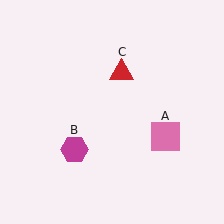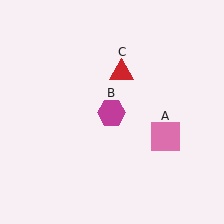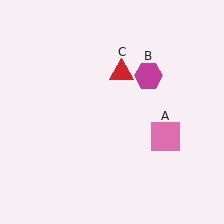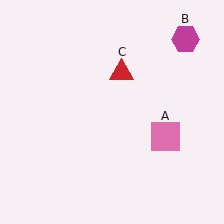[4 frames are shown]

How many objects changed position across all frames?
1 object changed position: magenta hexagon (object B).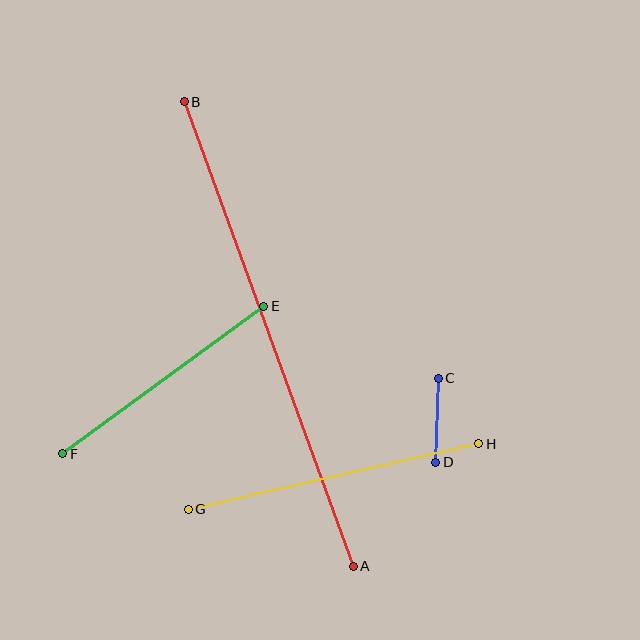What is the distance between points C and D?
The distance is approximately 84 pixels.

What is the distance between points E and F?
The distance is approximately 249 pixels.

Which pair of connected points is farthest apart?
Points A and B are farthest apart.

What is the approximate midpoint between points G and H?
The midpoint is at approximately (333, 477) pixels.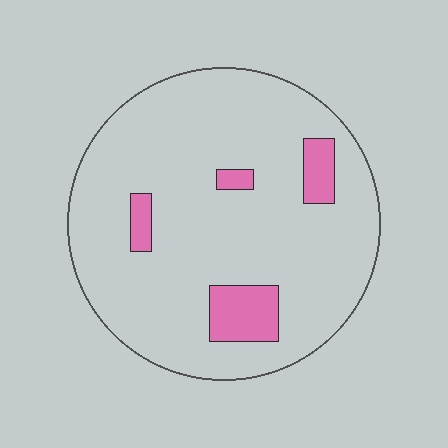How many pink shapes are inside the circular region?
4.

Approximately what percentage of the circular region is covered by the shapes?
Approximately 10%.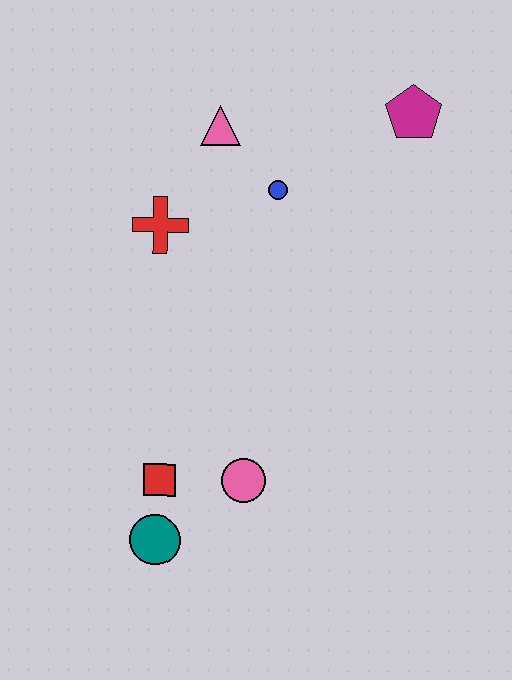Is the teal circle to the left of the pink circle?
Yes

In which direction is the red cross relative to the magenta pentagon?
The red cross is to the left of the magenta pentagon.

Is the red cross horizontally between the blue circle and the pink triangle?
No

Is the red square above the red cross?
No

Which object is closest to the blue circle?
The pink triangle is closest to the blue circle.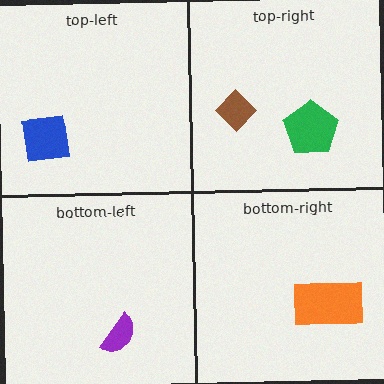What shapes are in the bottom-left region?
The purple semicircle.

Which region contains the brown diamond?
The top-right region.